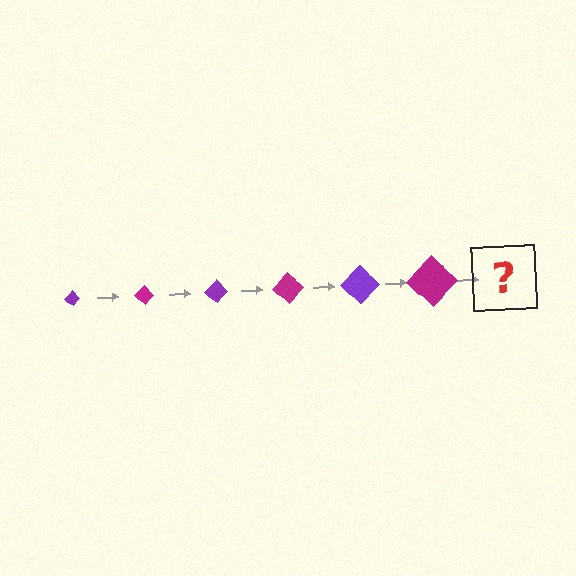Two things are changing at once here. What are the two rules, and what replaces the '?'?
The two rules are that the diamond grows larger each step and the color cycles through purple and magenta. The '?' should be a purple diamond, larger than the previous one.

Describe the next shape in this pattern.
It should be a purple diamond, larger than the previous one.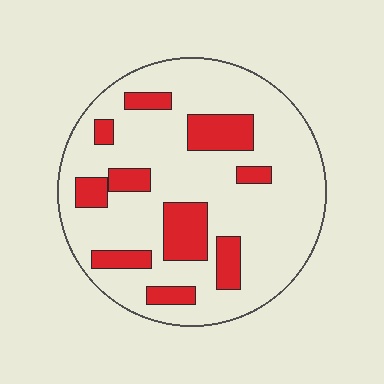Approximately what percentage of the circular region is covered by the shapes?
Approximately 20%.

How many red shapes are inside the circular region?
10.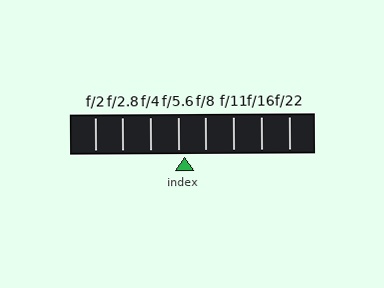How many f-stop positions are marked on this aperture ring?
There are 8 f-stop positions marked.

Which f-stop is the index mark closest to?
The index mark is closest to f/5.6.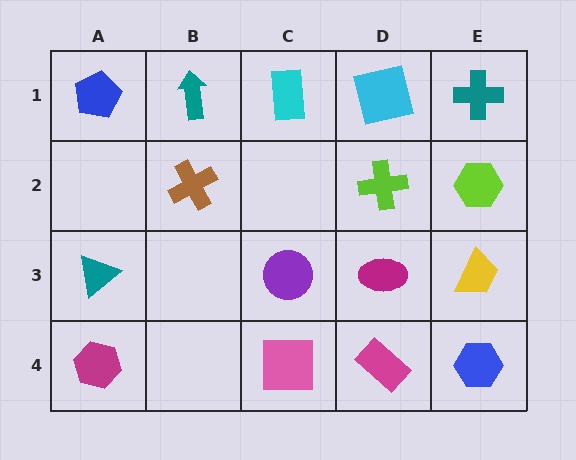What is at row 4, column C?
A pink square.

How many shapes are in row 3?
4 shapes.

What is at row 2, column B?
A brown cross.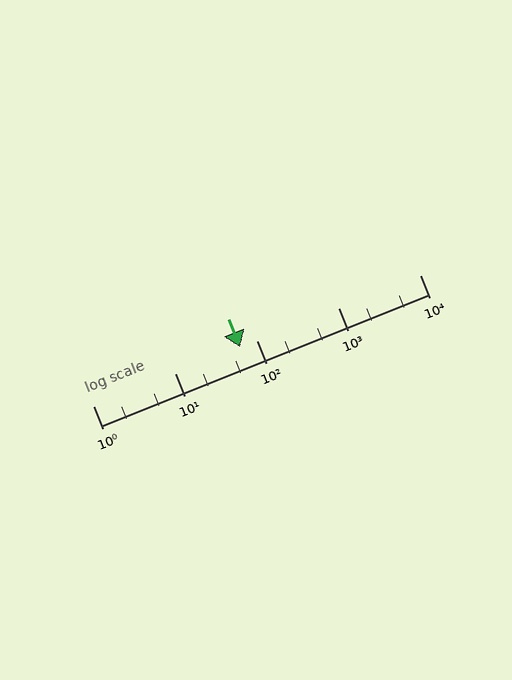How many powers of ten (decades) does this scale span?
The scale spans 4 decades, from 1 to 10000.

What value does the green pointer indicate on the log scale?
The pointer indicates approximately 63.